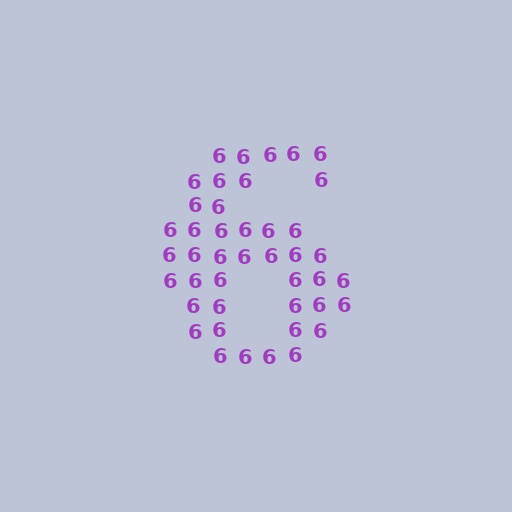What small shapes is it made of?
It is made of small digit 6's.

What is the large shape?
The large shape is the digit 6.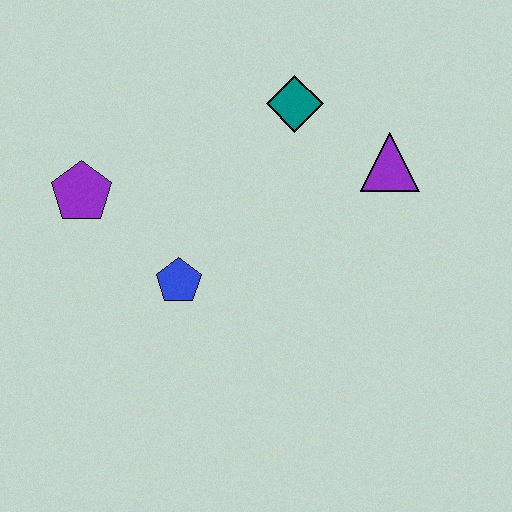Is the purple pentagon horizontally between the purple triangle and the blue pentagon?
No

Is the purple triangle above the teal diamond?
No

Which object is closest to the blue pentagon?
The purple pentagon is closest to the blue pentagon.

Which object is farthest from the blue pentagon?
The purple triangle is farthest from the blue pentagon.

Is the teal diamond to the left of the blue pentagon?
No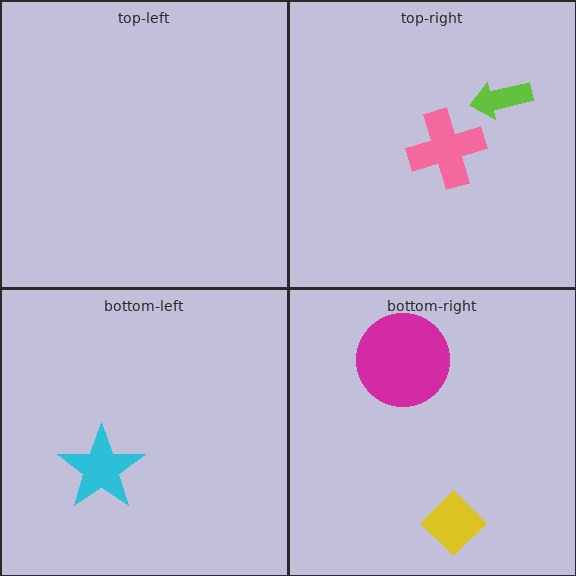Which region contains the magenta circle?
The bottom-right region.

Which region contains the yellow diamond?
The bottom-right region.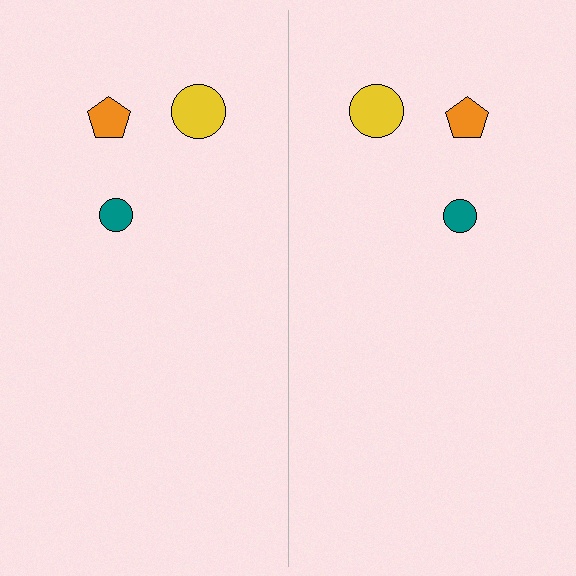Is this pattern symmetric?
Yes, this pattern has bilateral (reflection) symmetry.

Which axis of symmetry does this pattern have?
The pattern has a vertical axis of symmetry running through the center of the image.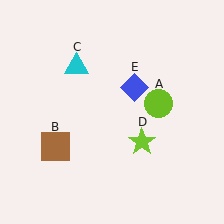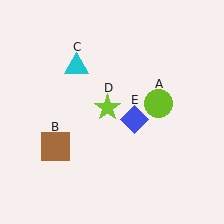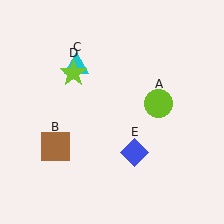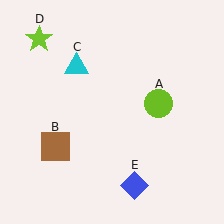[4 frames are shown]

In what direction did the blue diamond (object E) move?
The blue diamond (object E) moved down.